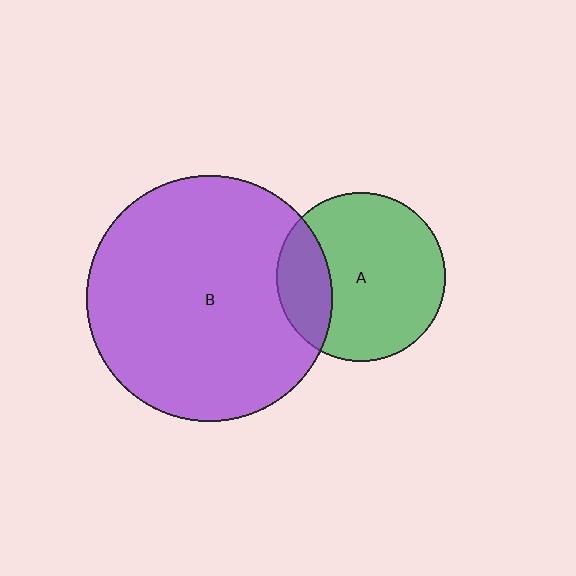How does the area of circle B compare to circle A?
Approximately 2.1 times.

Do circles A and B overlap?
Yes.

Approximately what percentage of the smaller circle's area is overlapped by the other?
Approximately 25%.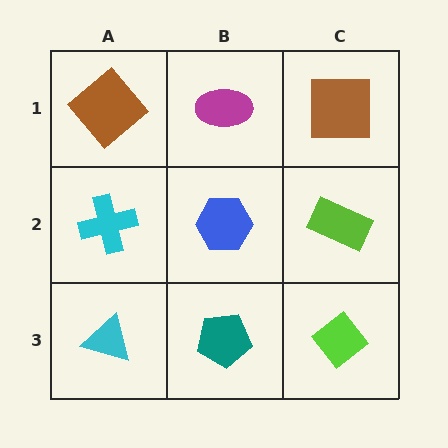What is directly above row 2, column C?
A brown square.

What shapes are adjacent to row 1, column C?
A lime rectangle (row 2, column C), a magenta ellipse (row 1, column B).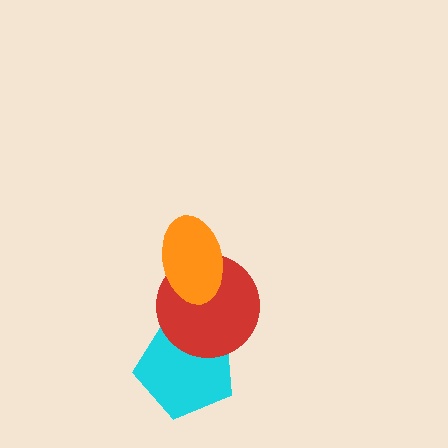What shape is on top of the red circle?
The orange ellipse is on top of the red circle.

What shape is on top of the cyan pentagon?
The red circle is on top of the cyan pentagon.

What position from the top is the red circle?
The red circle is 2nd from the top.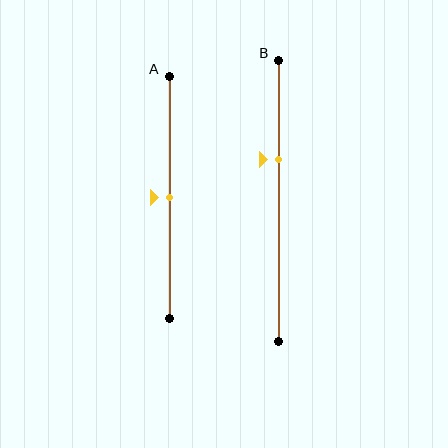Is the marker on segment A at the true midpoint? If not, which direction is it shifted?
Yes, the marker on segment A is at the true midpoint.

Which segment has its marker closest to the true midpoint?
Segment A has its marker closest to the true midpoint.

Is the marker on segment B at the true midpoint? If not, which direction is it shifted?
No, the marker on segment B is shifted upward by about 15% of the segment length.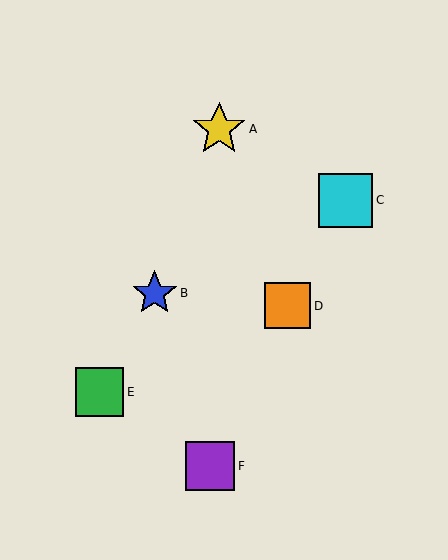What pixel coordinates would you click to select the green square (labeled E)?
Click at (100, 392) to select the green square E.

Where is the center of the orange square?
The center of the orange square is at (288, 306).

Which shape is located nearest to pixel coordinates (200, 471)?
The purple square (labeled F) at (210, 466) is nearest to that location.